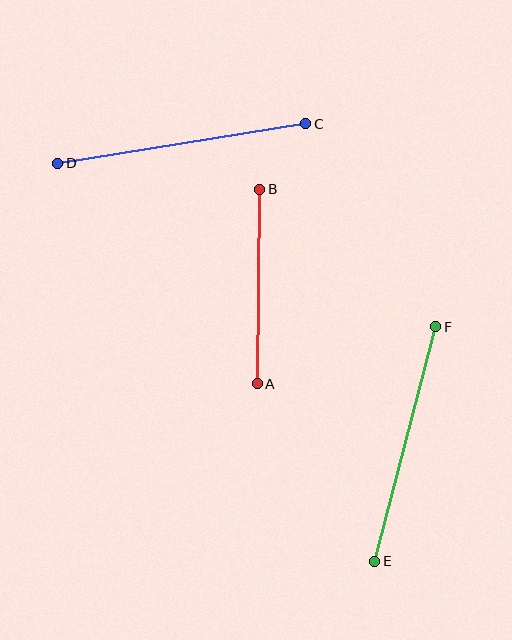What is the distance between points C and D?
The distance is approximately 251 pixels.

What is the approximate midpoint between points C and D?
The midpoint is at approximately (182, 143) pixels.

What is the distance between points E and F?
The distance is approximately 242 pixels.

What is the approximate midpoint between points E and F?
The midpoint is at approximately (405, 444) pixels.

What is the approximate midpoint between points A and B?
The midpoint is at approximately (259, 286) pixels.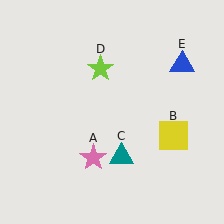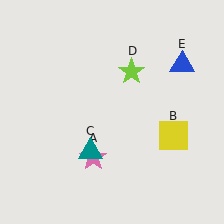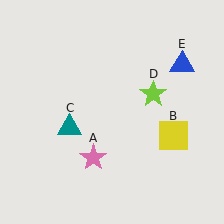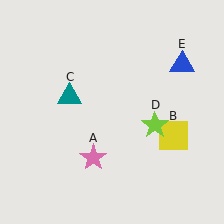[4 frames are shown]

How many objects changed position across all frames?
2 objects changed position: teal triangle (object C), lime star (object D).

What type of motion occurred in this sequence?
The teal triangle (object C), lime star (object D) rotated clockwise around the center of the scene.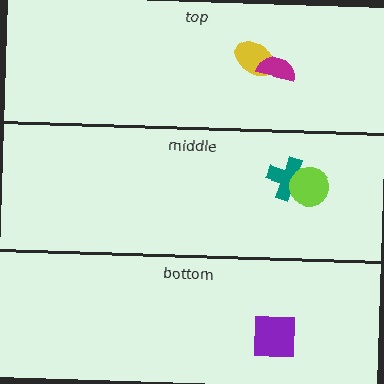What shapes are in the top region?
The yellow ellipse, the magenta semicircle.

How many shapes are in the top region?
2.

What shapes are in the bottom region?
The purple square.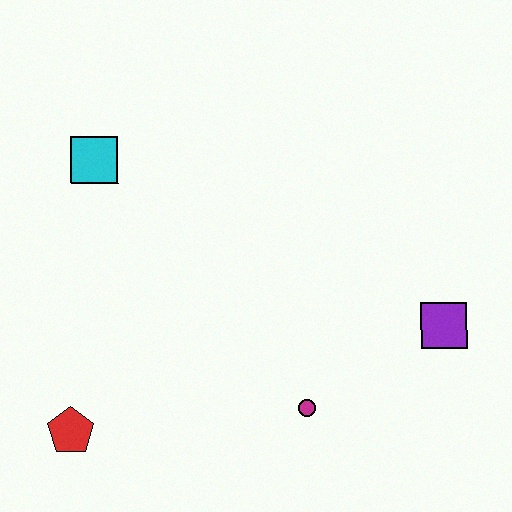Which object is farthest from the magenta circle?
The cyan square is farthest from the magenta circle.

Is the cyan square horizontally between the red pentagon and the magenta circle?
Yes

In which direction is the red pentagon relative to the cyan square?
The red pentagon is below the cyan square.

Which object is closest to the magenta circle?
The purple square is closest to the magenta circle.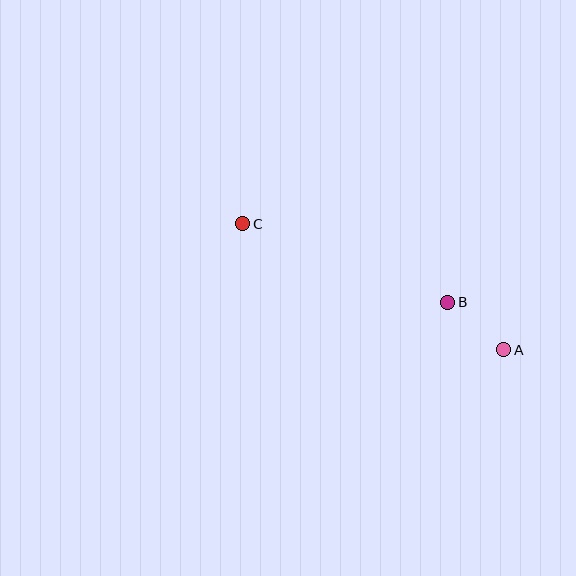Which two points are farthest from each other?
Points A and C are farthest from each other.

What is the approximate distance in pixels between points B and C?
The distance between B and C is approximately 219 pixels.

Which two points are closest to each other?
Points A and B are closest to each other.